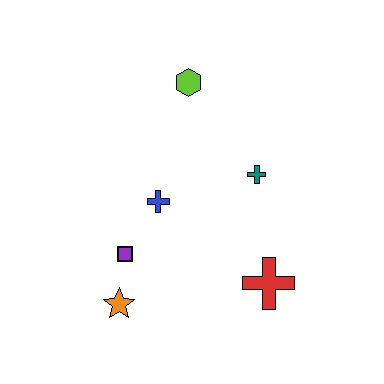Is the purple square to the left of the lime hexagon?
Yes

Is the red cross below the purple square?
Yes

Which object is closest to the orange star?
The purple square is closest to the orange star.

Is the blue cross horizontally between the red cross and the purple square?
Yes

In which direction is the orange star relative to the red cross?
The orange star is to the left of the red cross.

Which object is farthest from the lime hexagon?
The orange star is farthest from the lime hexagon.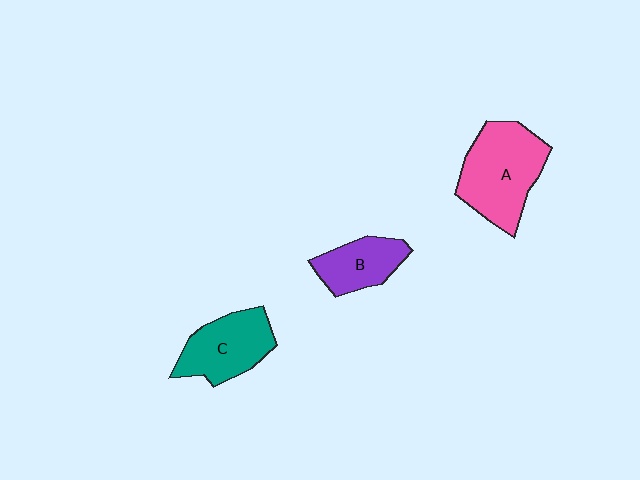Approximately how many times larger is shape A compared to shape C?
Approximately 1.4 times.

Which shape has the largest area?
Shape A (pink).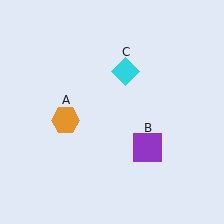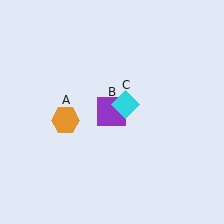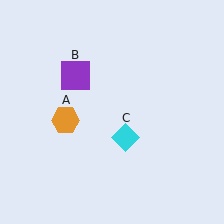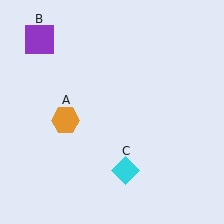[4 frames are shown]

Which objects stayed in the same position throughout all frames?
Orange hexagon (object A) remained stationary.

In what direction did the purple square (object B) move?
The purple square (object B) moved up and to the left.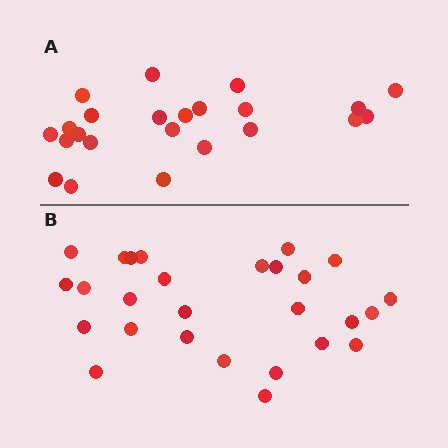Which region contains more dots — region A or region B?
Region B (the bottom region) has more dots.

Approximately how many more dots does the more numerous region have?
Region B has about 4 more dots than region A.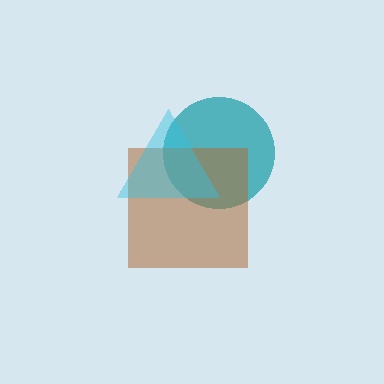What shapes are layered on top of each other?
The layered shapes are: a teal circle, a brown square, a cyan triangle.